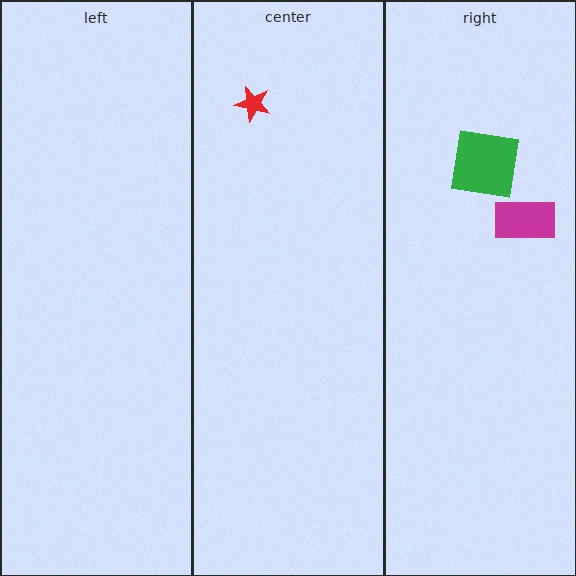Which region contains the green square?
The right region.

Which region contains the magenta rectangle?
The right region.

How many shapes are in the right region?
2.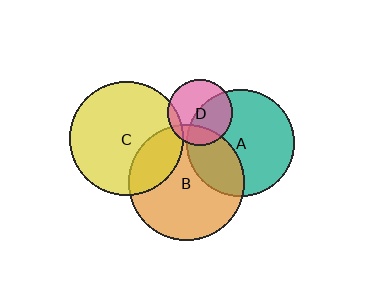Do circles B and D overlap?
Yes.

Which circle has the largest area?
Circle B (orange).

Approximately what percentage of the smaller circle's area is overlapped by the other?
Approximately 20%.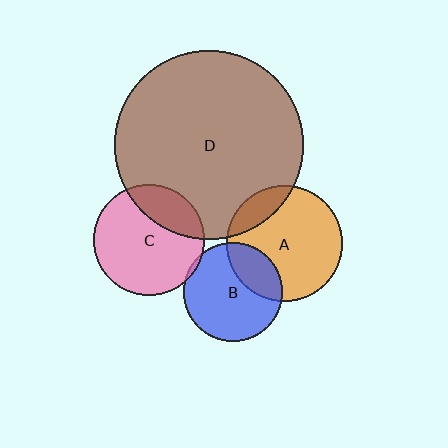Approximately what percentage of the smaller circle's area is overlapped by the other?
Approximately 25%.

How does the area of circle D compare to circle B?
Approximately 3.6 times.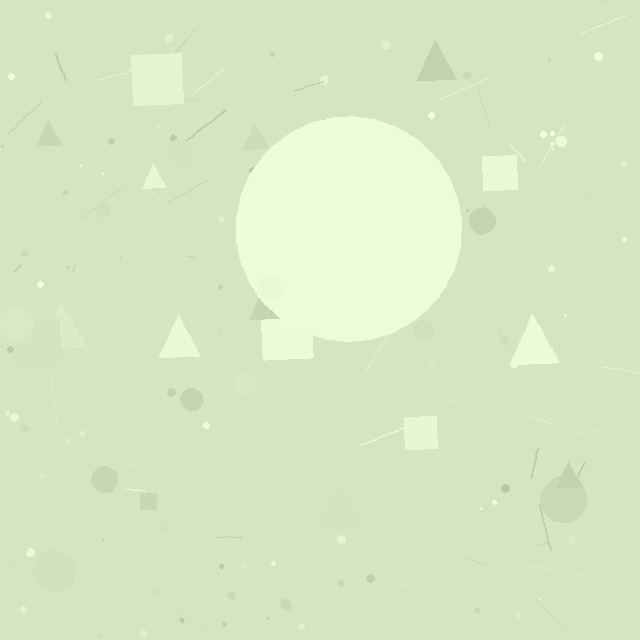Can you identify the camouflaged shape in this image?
The camouflaged shape is a circle.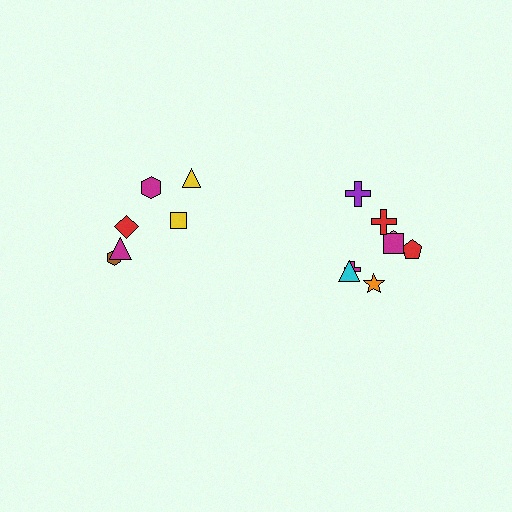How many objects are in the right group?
There are 8 objects.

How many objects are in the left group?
There are 6 objects.